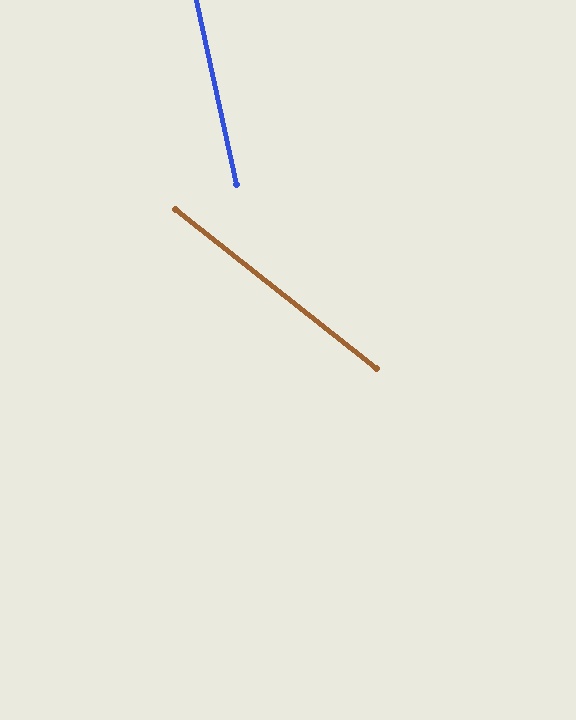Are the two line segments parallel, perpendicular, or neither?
Neither parallel nor perpendicular — they differ by about 39°.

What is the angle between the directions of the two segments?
Approximately 39 degrees.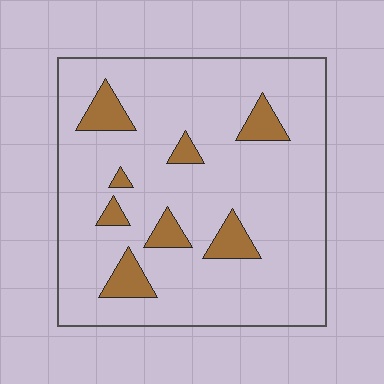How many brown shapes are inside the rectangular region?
8.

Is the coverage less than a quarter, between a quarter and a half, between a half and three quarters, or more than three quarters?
Less than a quarter.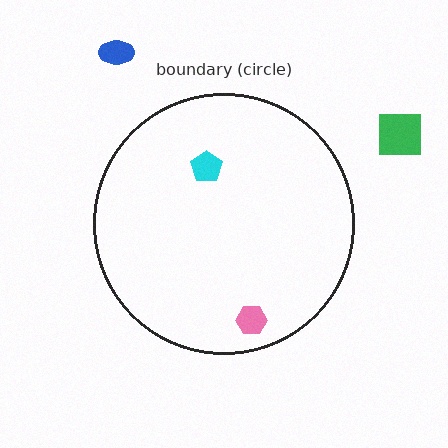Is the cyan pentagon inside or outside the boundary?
Inside.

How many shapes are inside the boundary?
2 inside, 2 outside.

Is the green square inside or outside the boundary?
Outside.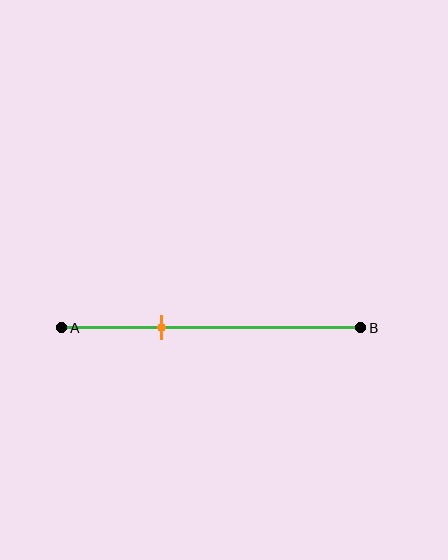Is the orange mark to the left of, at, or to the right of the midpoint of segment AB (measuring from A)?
The orange mark is to the left of the midpoint of segment AB.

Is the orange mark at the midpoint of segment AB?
No, the mark is at about 35% from A, not at the 50% midpoint.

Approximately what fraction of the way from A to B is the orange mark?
The orange mark is approximately 35% of the way from A to B.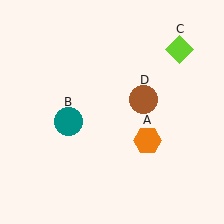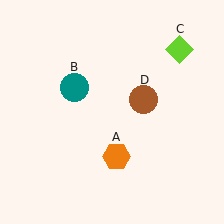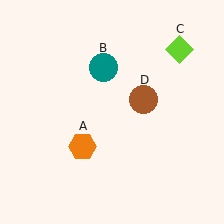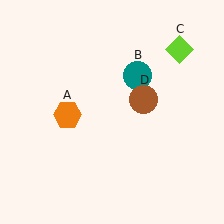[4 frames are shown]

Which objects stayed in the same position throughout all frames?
Lime diamond (object C) and brown circle (object D) remained stationary.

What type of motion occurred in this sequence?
The orange hexagon (object A), teal circle (object B) rotated clockwise around the center of the scene.